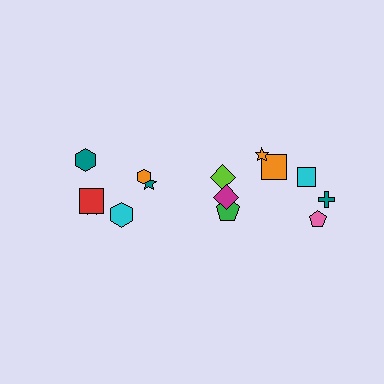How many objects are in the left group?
There are 6 objects.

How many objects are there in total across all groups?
There are 14 objects.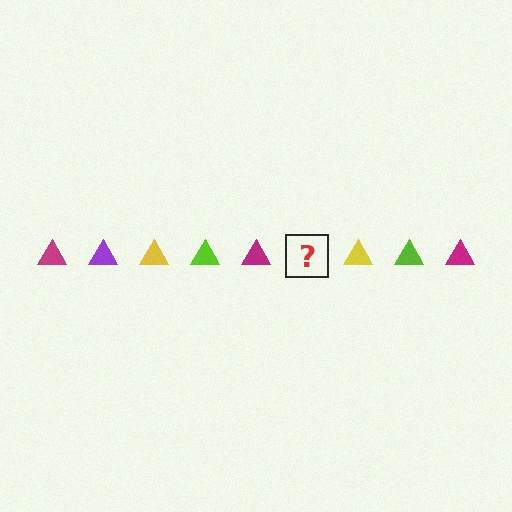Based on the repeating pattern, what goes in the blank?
The blank should be a purple triangle.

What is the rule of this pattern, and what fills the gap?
The rule is that the pattern cycles through magenta, purple, yellow, lime triangles. The gap should be filled with a purple triangle.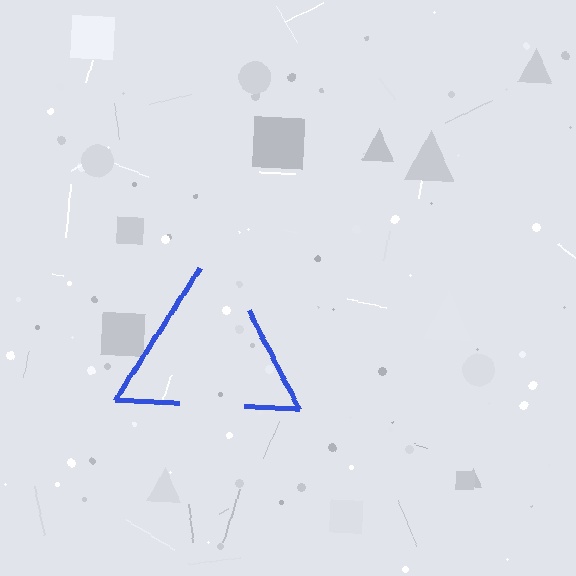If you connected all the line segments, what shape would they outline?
They would outline a triangle.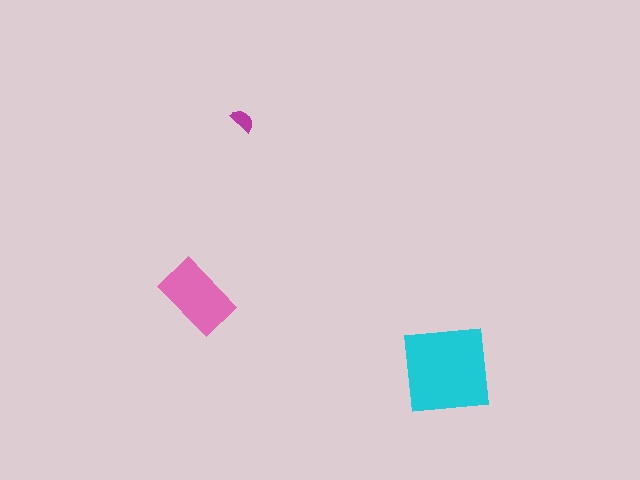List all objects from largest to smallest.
The cyan square, the pink rectangle, the magenta semicircle.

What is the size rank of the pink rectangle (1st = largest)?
2nd.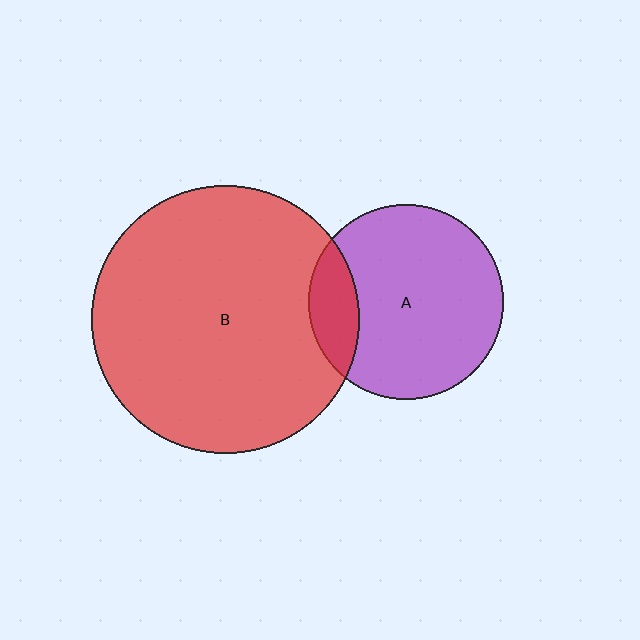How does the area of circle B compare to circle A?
Approximately 1.9 times.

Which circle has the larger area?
Circle B (red).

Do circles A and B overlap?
Yes.